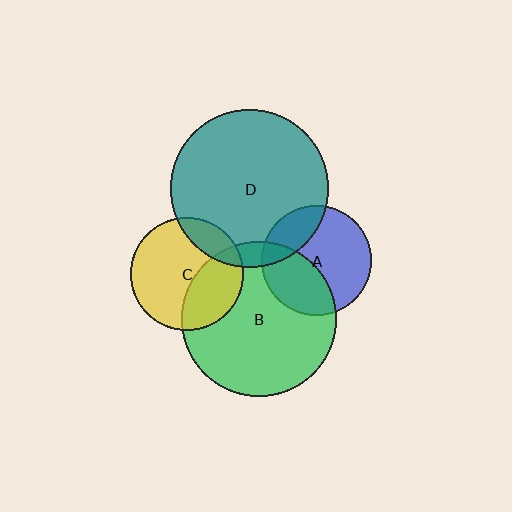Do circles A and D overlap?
Yes.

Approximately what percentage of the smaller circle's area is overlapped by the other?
Approximately 25%.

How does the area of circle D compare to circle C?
Approximately 2.0 times.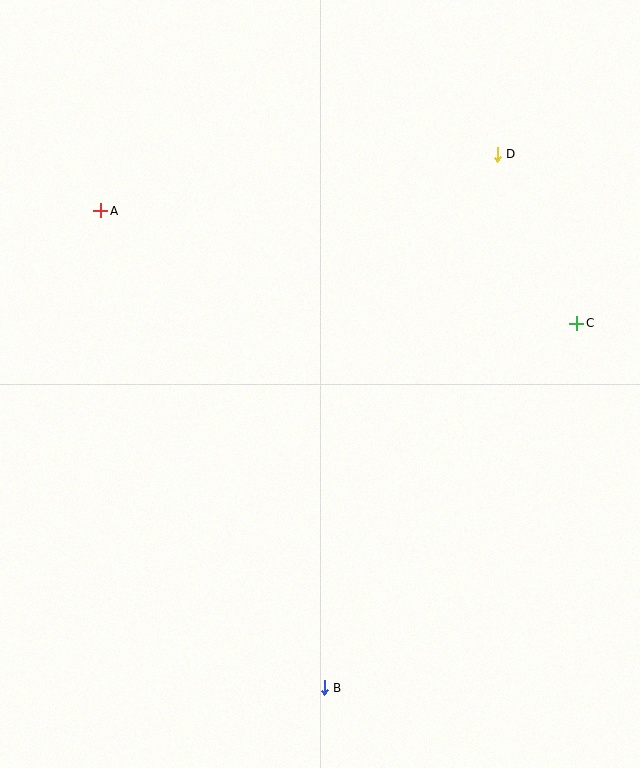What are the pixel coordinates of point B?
Point B is at (324, 688).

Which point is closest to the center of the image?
Point C at (577, 323) is closest to the center.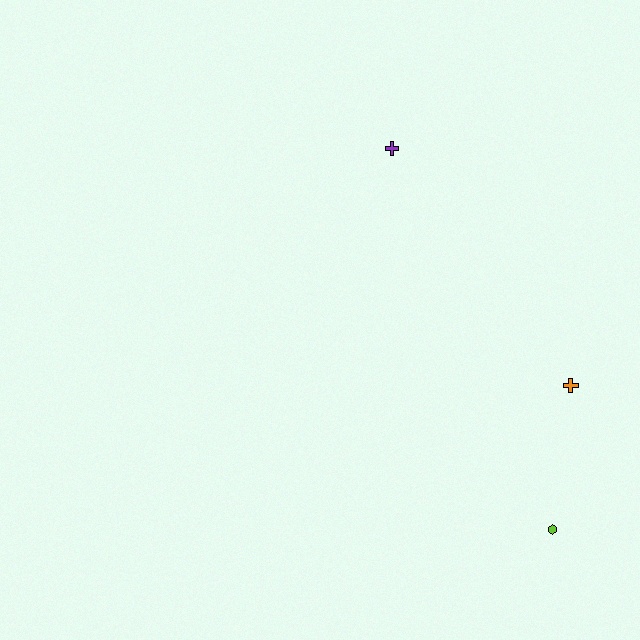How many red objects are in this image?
There are no red objects.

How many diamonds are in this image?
There are no diamonds.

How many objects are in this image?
There are 3 objects.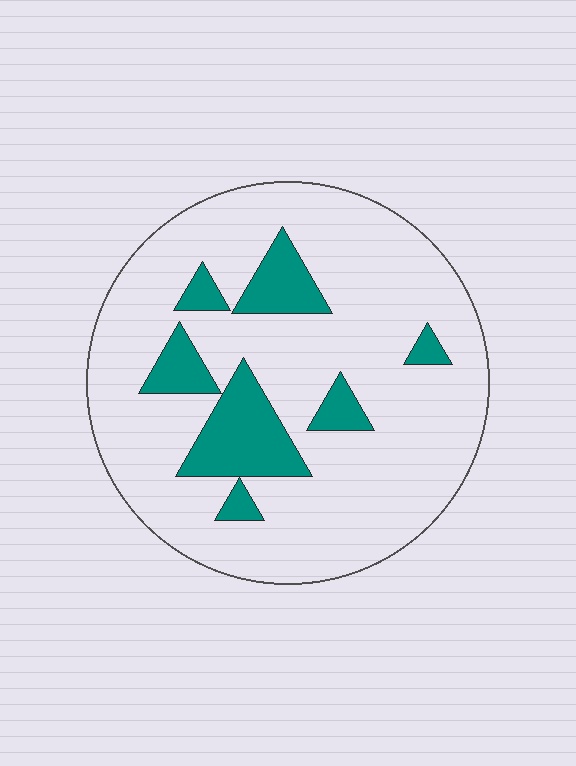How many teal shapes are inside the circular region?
7.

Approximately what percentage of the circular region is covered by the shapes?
Approximately 15%.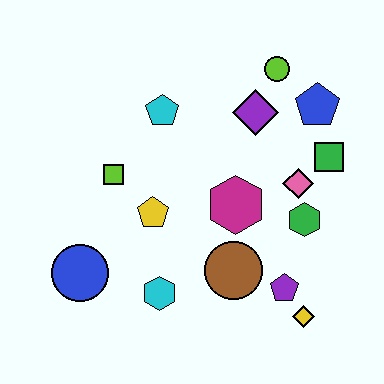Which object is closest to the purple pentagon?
The yellow diamond is closest to the purple pentagon.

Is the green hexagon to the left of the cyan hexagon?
No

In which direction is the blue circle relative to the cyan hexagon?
The blue circle is to the left of the cyan hexagon.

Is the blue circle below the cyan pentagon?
Yes